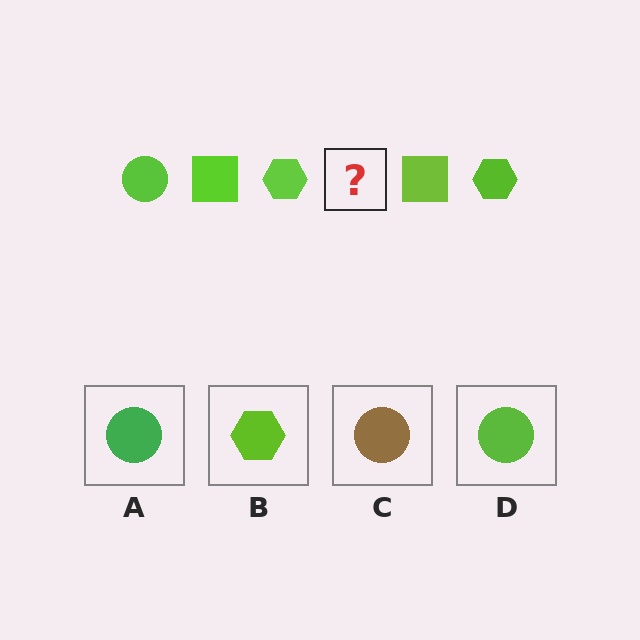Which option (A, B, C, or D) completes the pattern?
D.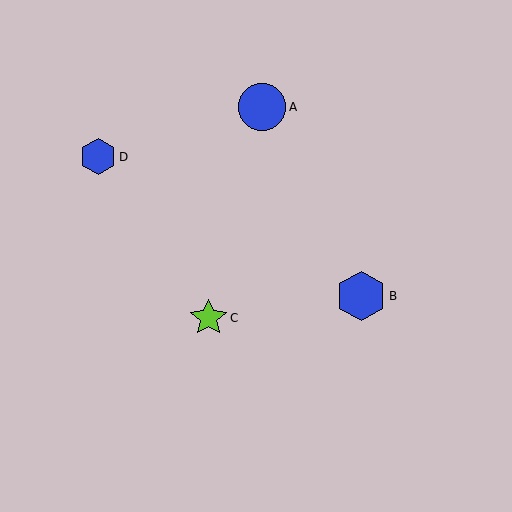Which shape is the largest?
The blue hexagon (labeled B) is the largest.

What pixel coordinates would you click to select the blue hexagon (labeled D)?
Click at (98, 157) to select the blue hexagon D.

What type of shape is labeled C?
Shape C is a lime star.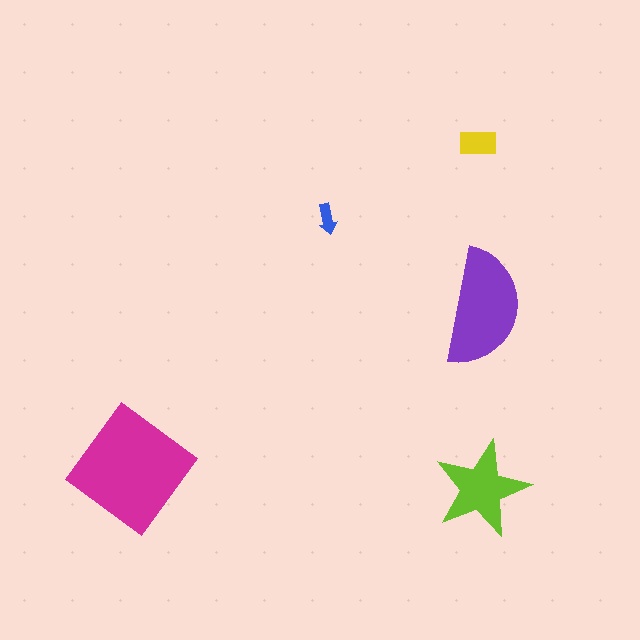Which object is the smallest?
The blue arrow.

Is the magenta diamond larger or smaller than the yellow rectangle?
Larger.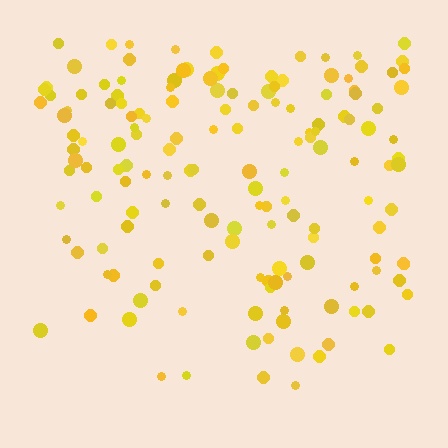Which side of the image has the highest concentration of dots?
The top.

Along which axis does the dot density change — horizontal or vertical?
Vertical.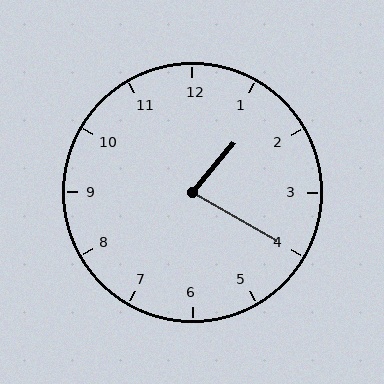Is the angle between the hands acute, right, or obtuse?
It is acute.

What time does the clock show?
1:20.